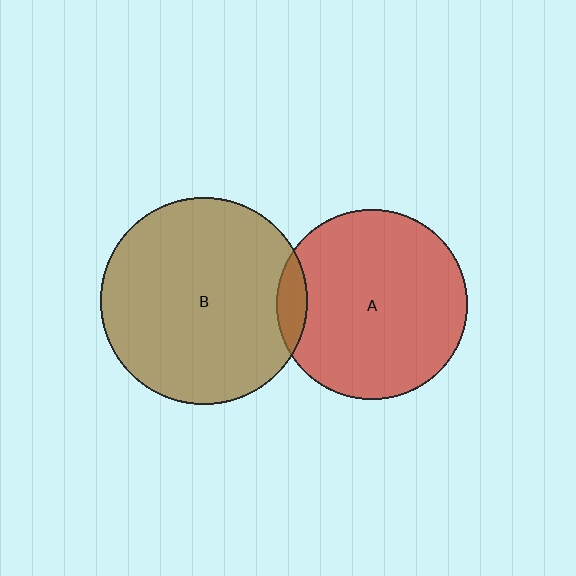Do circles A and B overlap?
Yes.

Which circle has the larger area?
Circle B (brown).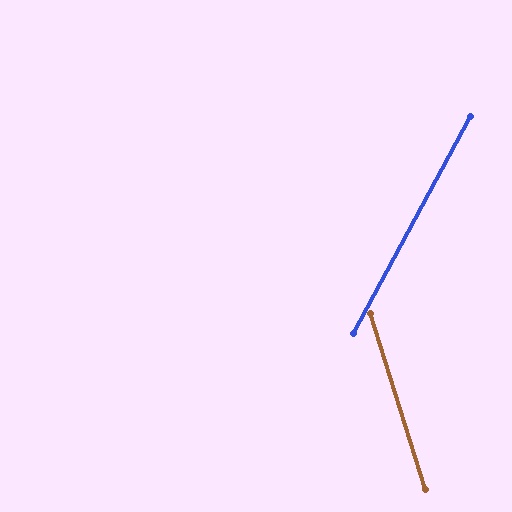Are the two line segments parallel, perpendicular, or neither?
Neither parallel nor perpendicular — they differ by about 46°.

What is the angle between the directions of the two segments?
Approximately 46 degrees.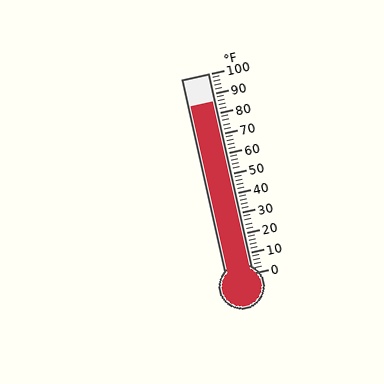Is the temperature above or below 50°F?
The temperature is above 50°F.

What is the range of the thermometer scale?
The thermometer scale ranges from 0°F to 100°F.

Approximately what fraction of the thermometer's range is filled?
The thermometer is filled to approximately 85% of its range.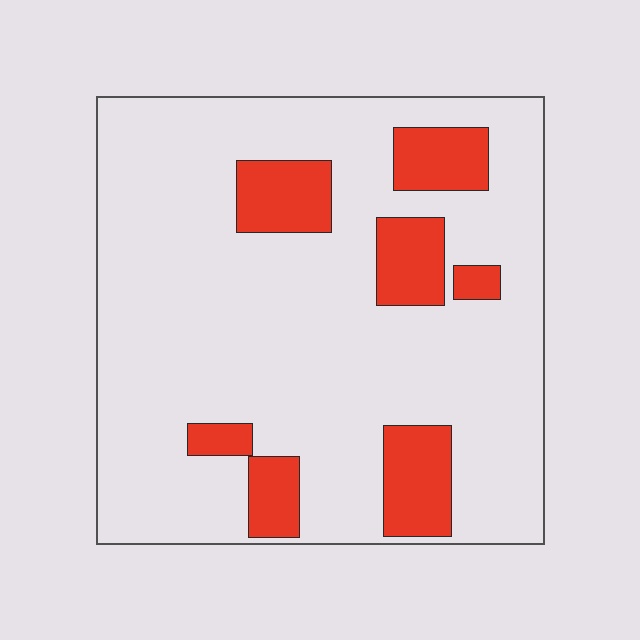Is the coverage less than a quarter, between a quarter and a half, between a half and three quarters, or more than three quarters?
Less than a quarter.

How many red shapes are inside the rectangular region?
7.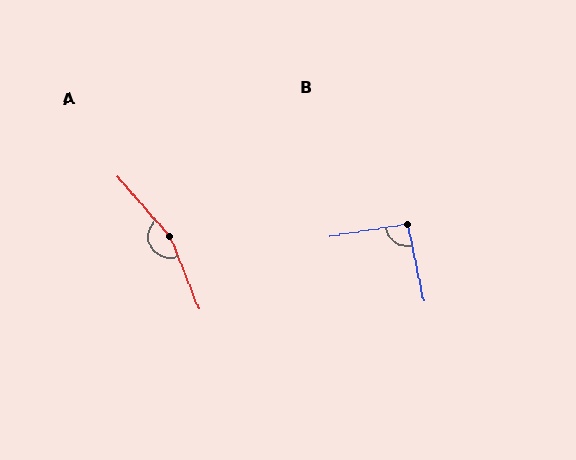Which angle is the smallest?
B, at approximately 93 degrees.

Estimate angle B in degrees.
Approximately 93 degrees.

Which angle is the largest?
A, at approximately 161 degrees.